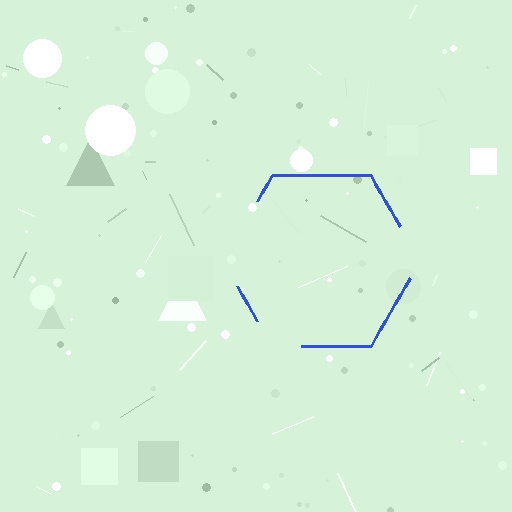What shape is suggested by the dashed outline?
The dashed outline suggests a hexagon.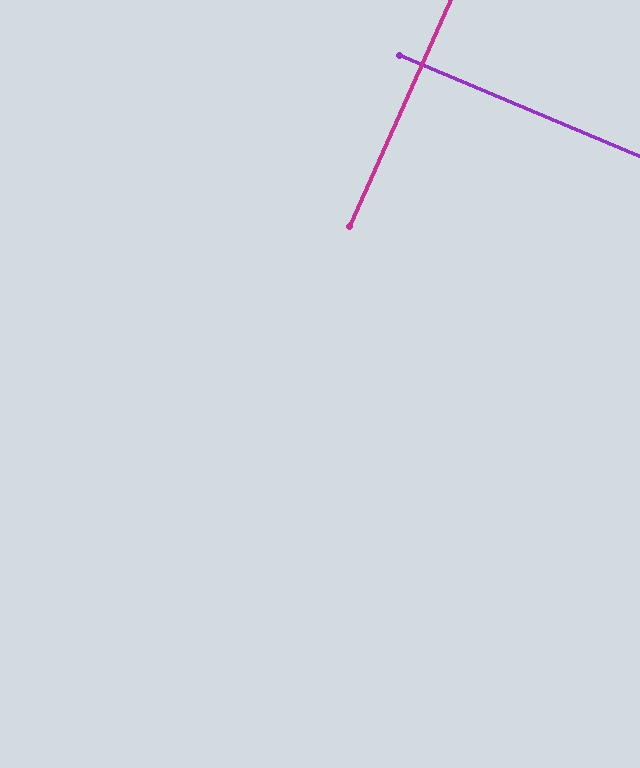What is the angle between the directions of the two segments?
Approximately 89 degrees.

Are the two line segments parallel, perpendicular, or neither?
Perpendicular — they meet at approximately 89°.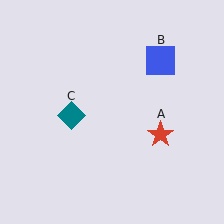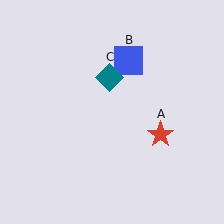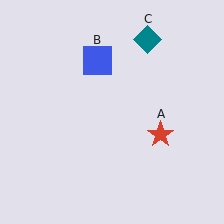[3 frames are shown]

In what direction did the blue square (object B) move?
The blue square (object B) moved left.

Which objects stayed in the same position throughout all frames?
Red star (object A) remained stationary.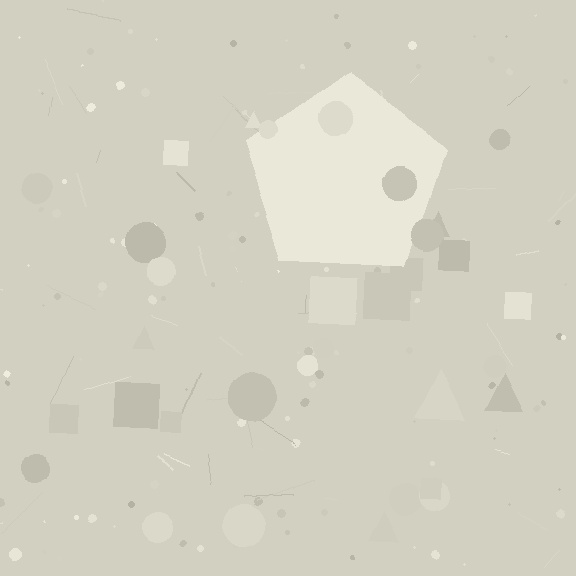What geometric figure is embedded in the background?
A pentagon is embedded in the background.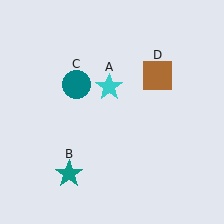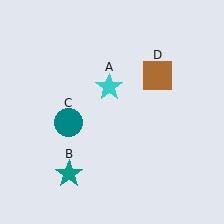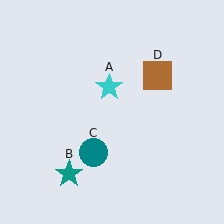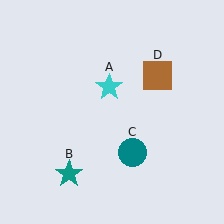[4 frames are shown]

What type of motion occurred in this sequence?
The teal circle (object C) rotated counterclockwise around the center of the scene.